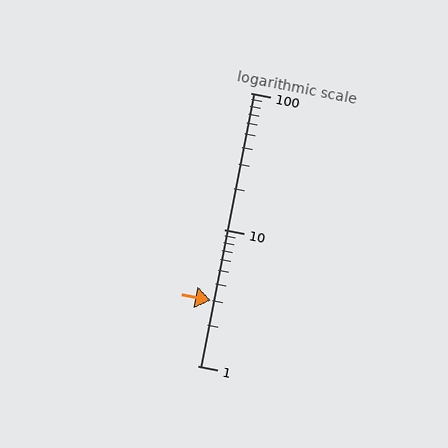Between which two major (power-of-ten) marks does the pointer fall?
The pointer is between 1 and 10.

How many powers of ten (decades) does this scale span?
The scale spans 2 decades, from 1 to 100.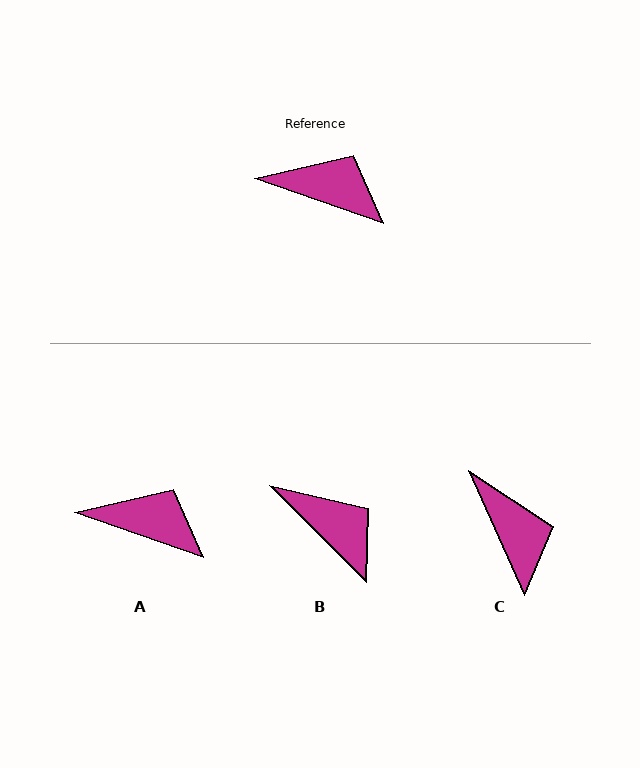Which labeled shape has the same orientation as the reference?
A.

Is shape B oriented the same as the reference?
No, it is off by about 26 degrees.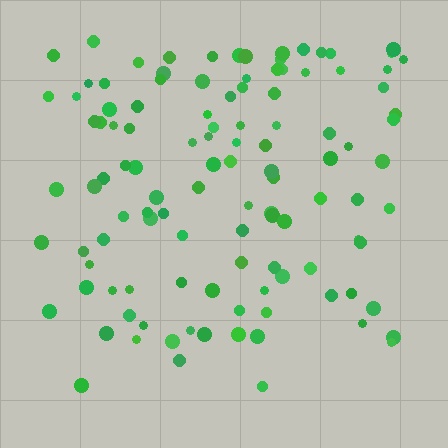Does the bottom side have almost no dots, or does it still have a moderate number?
Still a moderate number, just noticeably fewer than the top.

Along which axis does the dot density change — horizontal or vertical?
Vertical.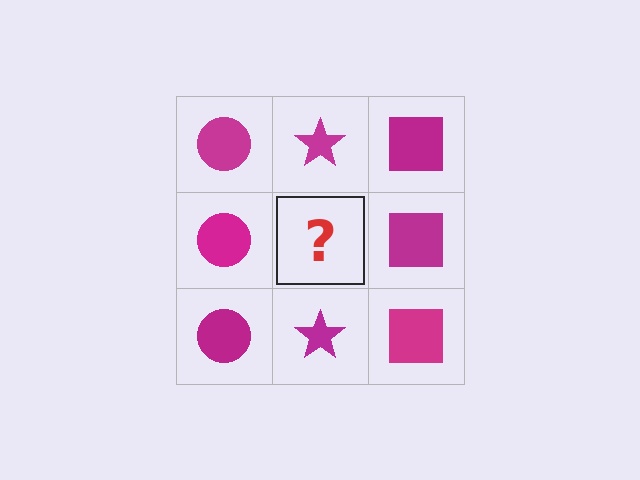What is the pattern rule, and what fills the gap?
The rule is that each column has a consistent shape. The gap should be filled with a magenta star.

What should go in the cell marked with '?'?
The missing cell should contain a magenta star.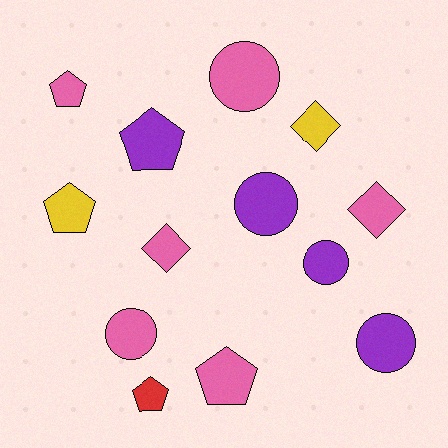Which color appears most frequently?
Pink, with 6 objects.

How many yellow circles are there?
There are no yellow circles.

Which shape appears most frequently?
Pentagon, with 5 objects.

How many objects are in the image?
There are 13 objects.